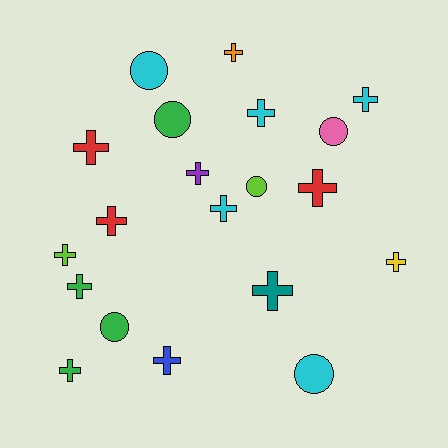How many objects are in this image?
There are 20 objects.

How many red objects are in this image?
There are 3 red objects.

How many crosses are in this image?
There are 14 crosses.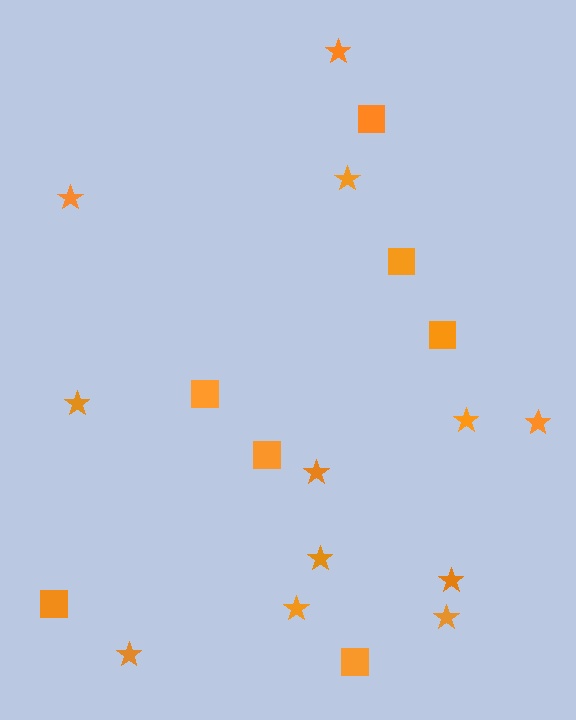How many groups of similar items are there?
There are 2 groups: one group of squares (7) and one group of stars (12).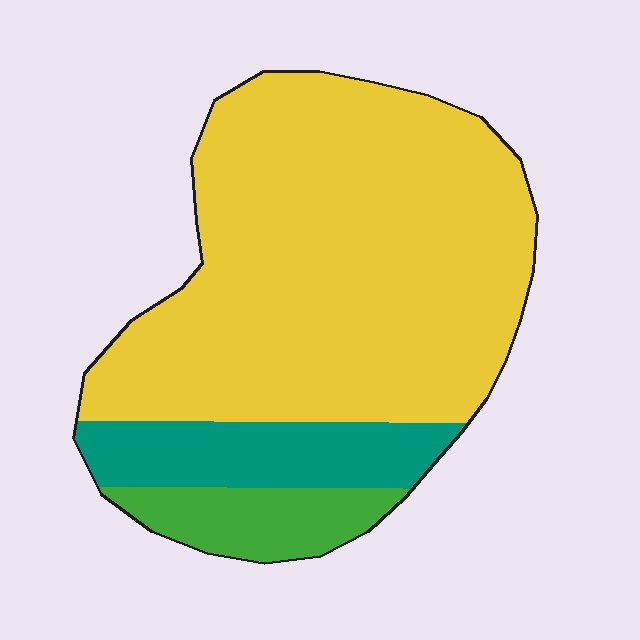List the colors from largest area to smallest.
From largest to smallest: yellow, teal, green.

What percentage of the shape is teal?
Teal covers roughly 15% of the shape.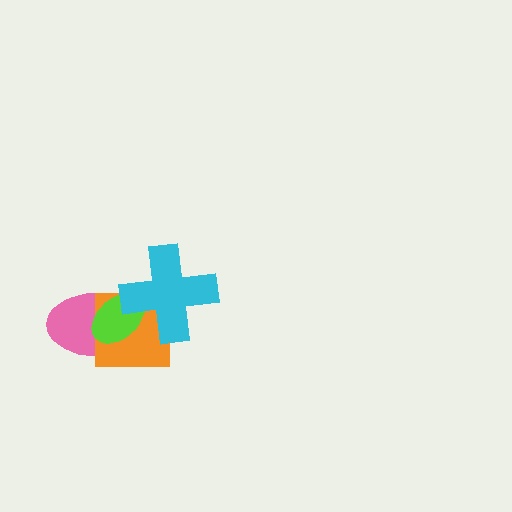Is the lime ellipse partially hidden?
Yes, it is partially covered by another shape.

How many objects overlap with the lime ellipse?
3 objects overlap with the lime ellipse.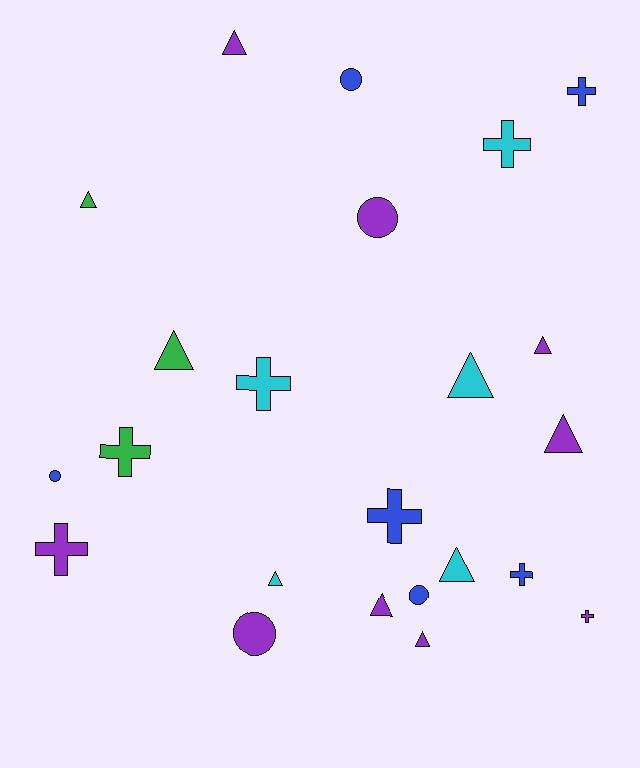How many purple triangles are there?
There are 5 purple triangles.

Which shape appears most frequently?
Triangle, with 10 objects.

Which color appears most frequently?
Purple, with 9 objects.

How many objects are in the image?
There are 23 objects.